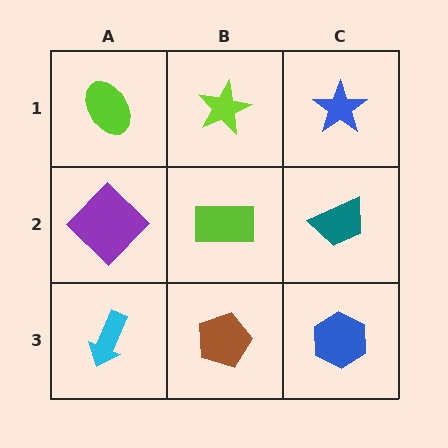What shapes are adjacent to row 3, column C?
A teal trapezoid (row 2, column C), a brown pentagon (row 3, column B).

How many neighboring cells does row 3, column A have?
2.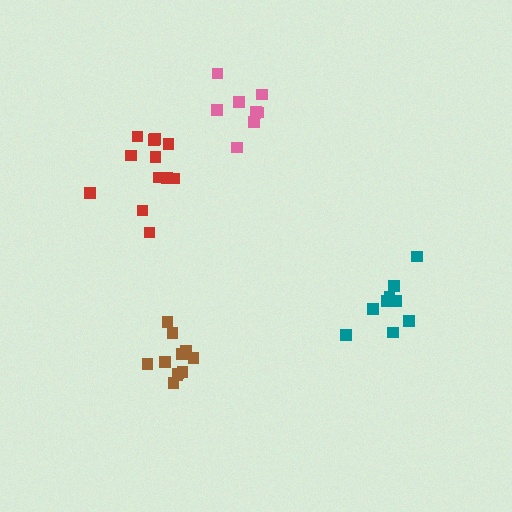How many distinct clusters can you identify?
There are 4 distinct clusters.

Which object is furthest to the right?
The teal cluster is rightmost.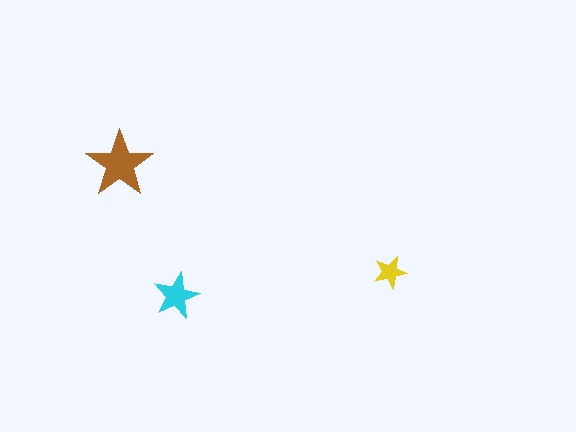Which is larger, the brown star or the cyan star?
The brown one.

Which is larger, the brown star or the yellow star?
The brown one.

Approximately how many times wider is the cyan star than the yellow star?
About 1.5 times wider.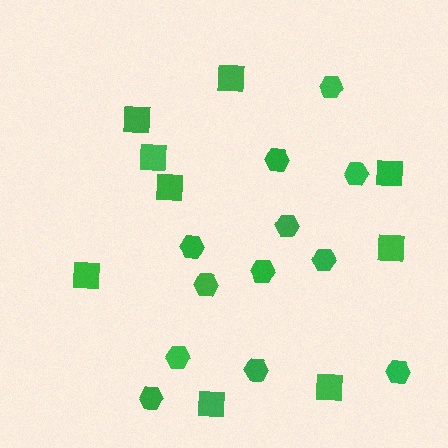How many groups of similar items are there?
There are 2 groups: one group of squares (9) and one group of hexagons (12).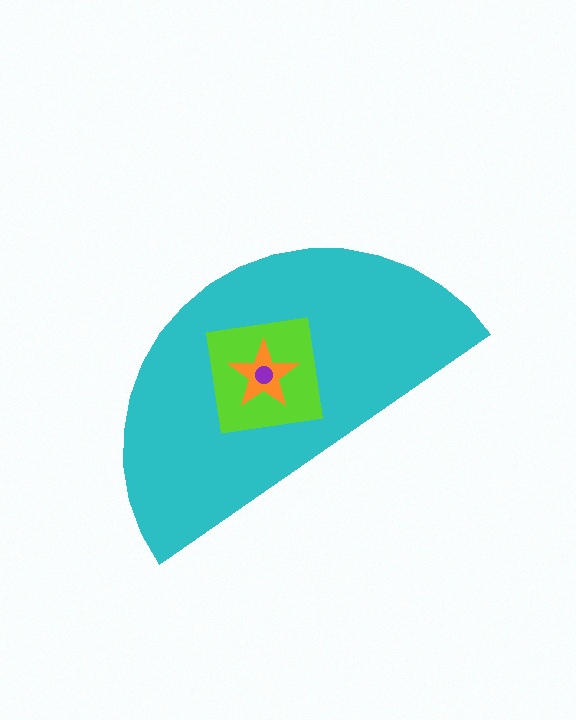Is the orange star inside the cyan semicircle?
Yes.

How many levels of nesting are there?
4.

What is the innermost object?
The purple circle.